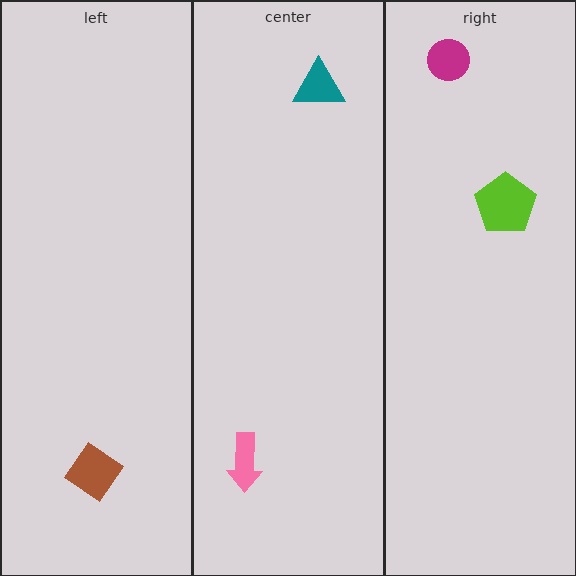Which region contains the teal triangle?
The center region.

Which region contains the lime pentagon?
The right region.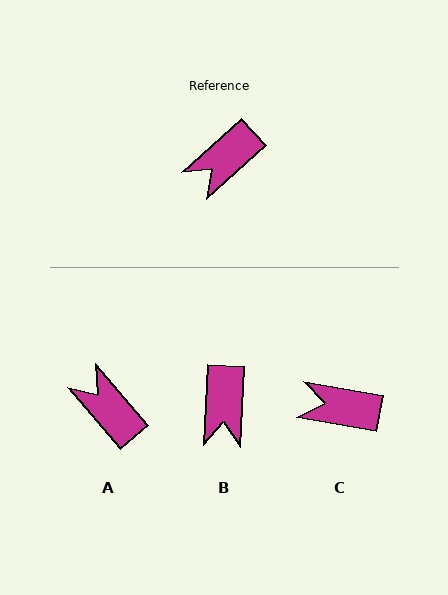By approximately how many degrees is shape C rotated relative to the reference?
Approximately 52 degrees clockwise.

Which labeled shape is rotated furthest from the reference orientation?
A, about 92 degrees away.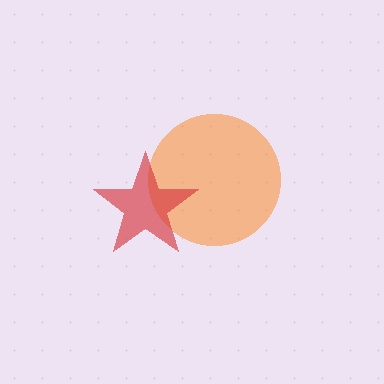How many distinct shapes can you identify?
There are 2 distinct shapes: an orange circle, a red star.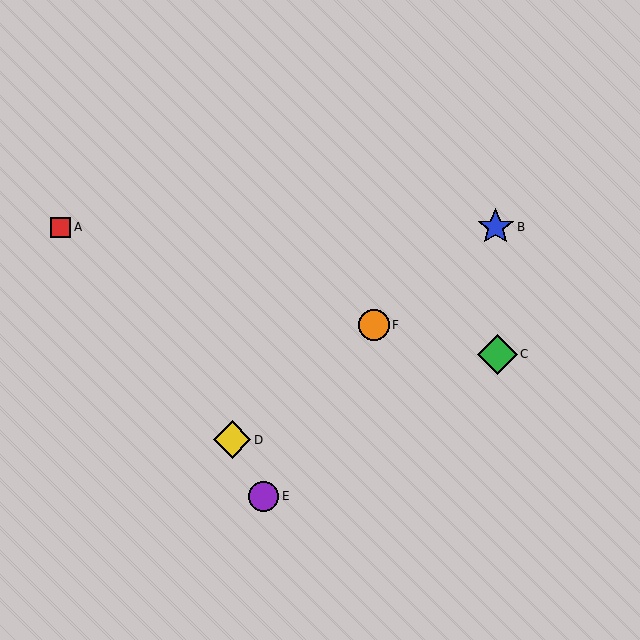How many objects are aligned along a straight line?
3 objects (B, D, F) are aligned along a straight line.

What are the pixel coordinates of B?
Object B is at (496, 227).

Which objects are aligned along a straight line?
Objects B, D, F are aligned along a straight line.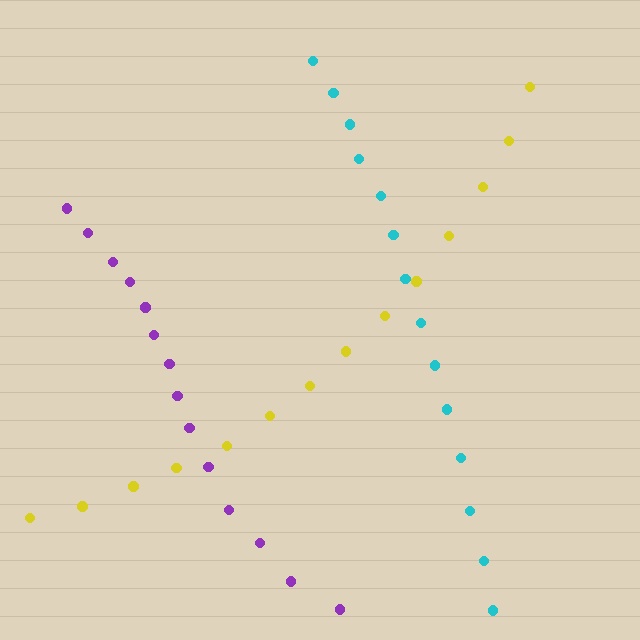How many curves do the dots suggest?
There are 3 distinct paths.